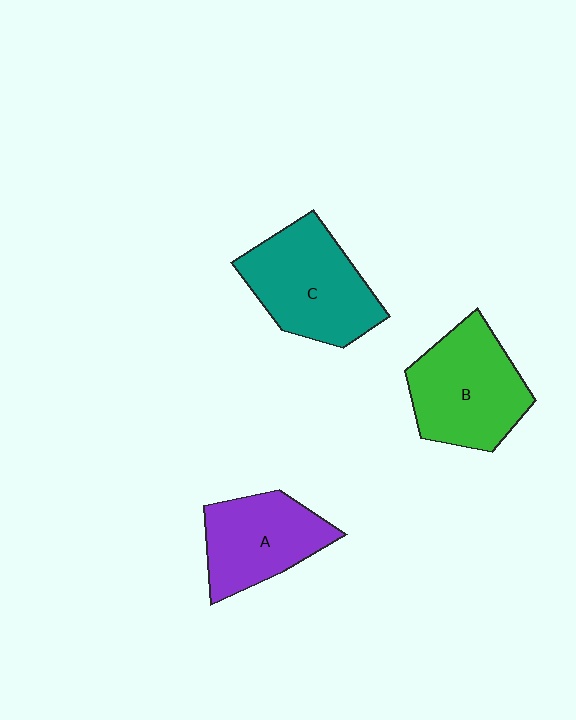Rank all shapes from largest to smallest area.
From largest to smallest: C (teal), B (green), A (purple).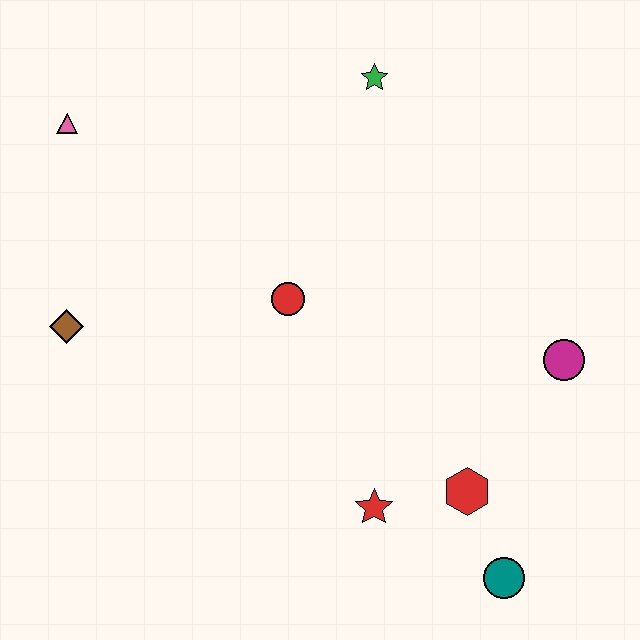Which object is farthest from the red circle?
The teal circle is farthest from the red circle.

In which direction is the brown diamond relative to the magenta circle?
The brown diamond is to the left of the magenta circle.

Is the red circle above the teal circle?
Yes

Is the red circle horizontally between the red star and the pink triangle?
Yes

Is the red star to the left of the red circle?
No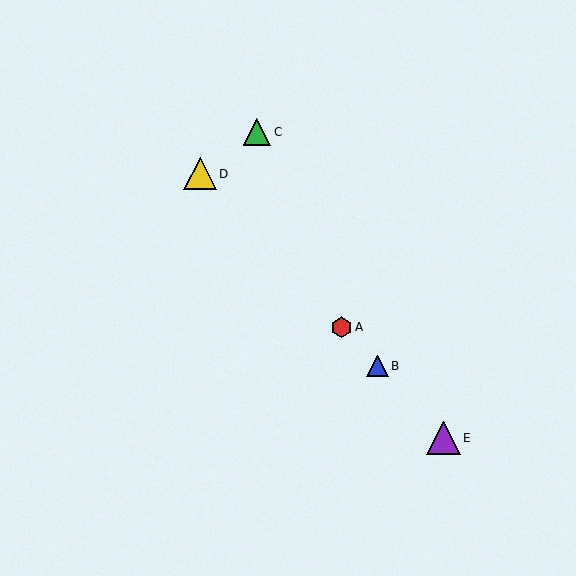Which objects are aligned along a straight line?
Objects A, B, D, E are aligned along a straight line.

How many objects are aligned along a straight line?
4 objects (A, B, D, E) are aligned along a straight line.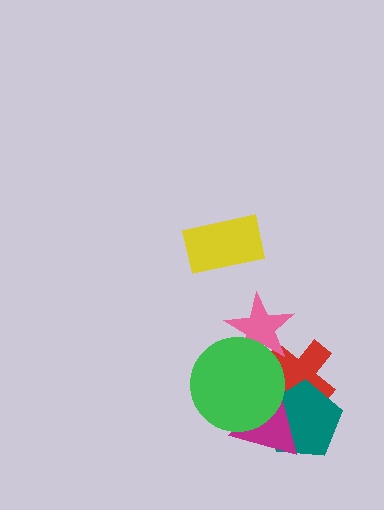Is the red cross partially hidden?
Yes, it is partially covered by another shape.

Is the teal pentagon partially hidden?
Yes, it is partially covered by another shape.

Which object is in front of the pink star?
The green circle is in front of the pink star.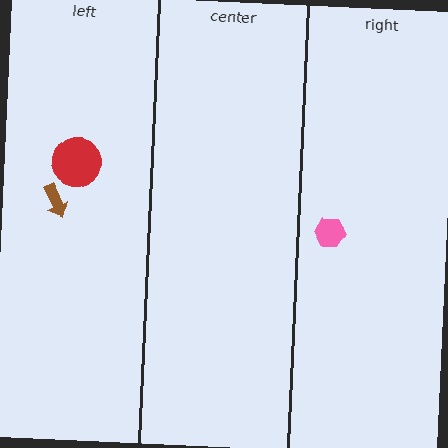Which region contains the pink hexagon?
The right region.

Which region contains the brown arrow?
The left region.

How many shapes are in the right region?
1.